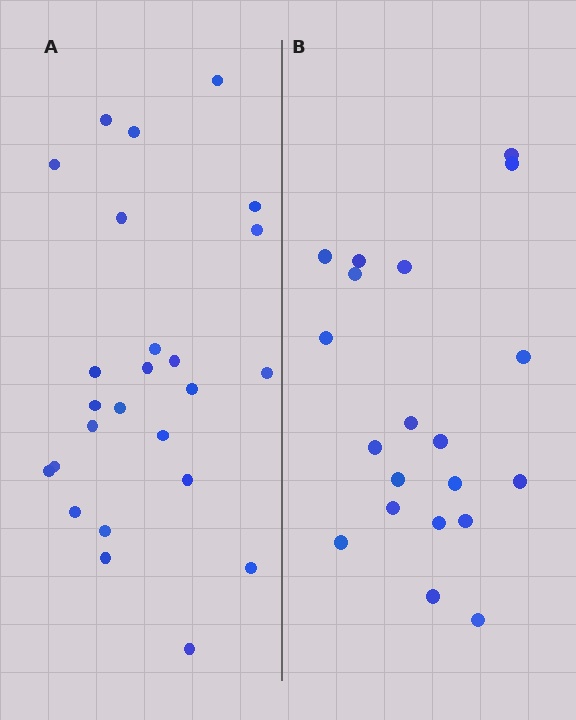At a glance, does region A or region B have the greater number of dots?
Region A (the left region) has more dots.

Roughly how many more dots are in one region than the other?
Region A has about 5 more dots than region B.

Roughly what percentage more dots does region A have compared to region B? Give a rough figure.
About 25% more.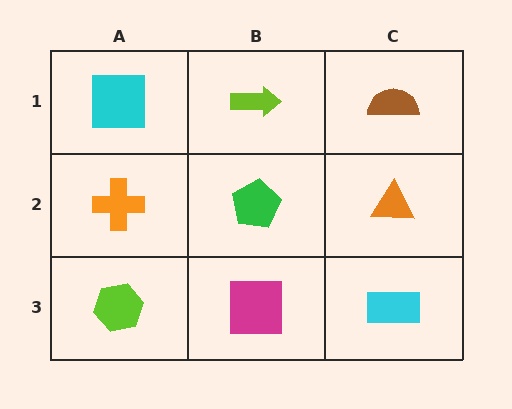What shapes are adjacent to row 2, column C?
A brown semicircle (row 1, column C), a cyan rectangle (row 3, column C), a green pentagon (row 2, column B).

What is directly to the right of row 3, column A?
A magenta square.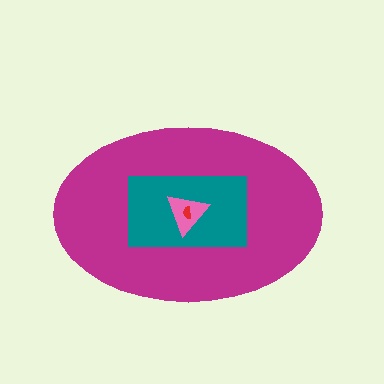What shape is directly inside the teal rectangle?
The pink triangle.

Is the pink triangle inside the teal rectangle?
Yes.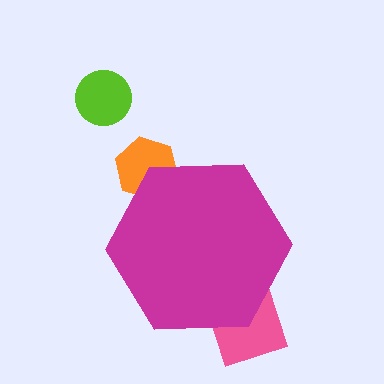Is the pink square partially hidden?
Yes, the pink square is partially hidden behind the magenta hexagon.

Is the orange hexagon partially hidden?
Yes, the orange hexagon is partially hidden behind the magenta hexagon.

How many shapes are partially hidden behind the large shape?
2 shapes are partially hidden.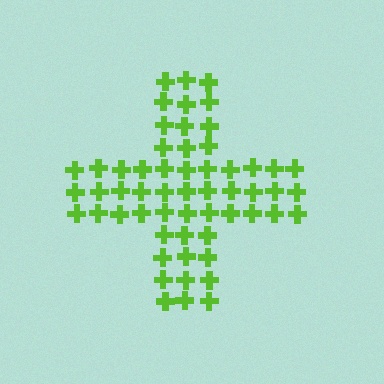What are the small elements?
The small elements are crosses.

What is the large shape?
The large shape is a cross.